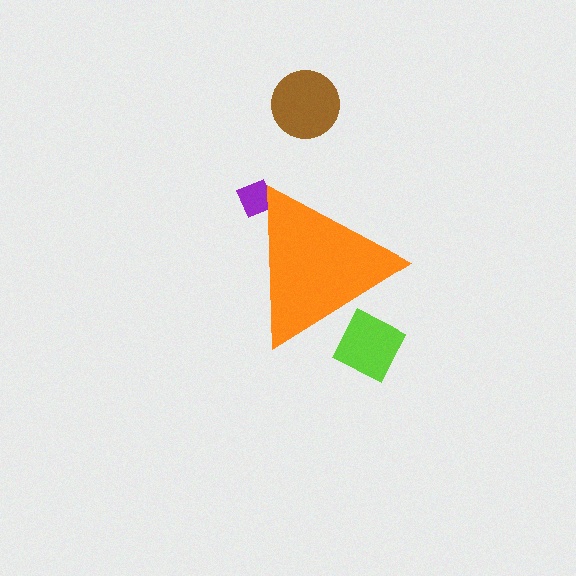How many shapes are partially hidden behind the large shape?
2 shapes are partially hidden.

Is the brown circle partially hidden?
No, the brown circle is fully visible.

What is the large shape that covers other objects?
An orange triangle.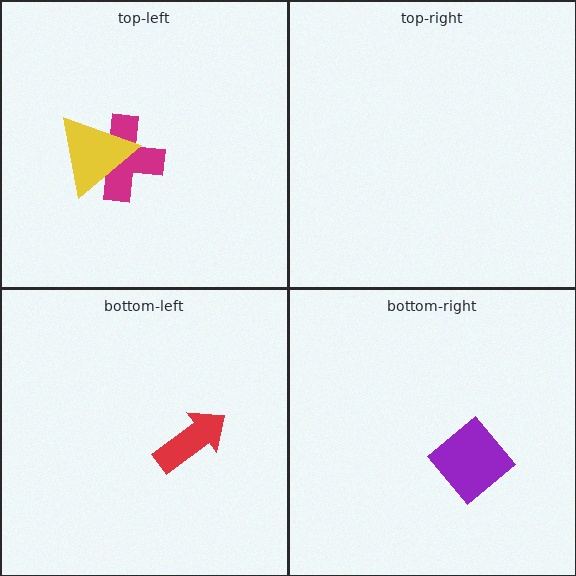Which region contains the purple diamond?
The bottom-right region.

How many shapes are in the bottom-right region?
1.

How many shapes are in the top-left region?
2.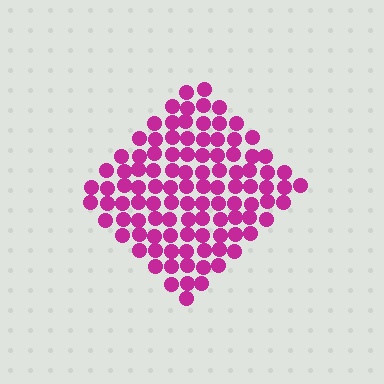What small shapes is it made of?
It is made of small circles.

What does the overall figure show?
The overall figure shows a diamond.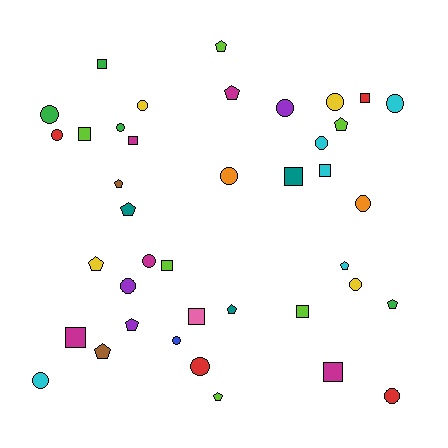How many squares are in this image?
There are 11 squares.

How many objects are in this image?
There are 40 objects.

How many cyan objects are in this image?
There are 5 cyan objects.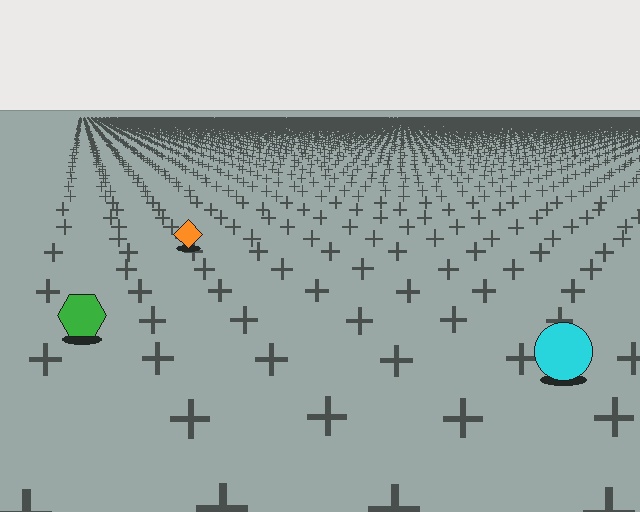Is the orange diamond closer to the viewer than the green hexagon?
No. The green hexagon is closer — you can tell from the texture gradient: the ground texture is coarser near it.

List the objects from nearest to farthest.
From nearest to farthest: the cyan circle, the green hexagon, the orange diamond.